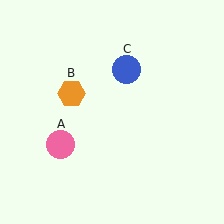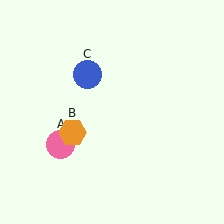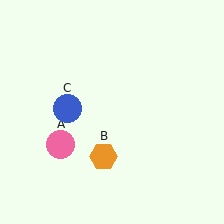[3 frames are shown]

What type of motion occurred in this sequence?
The orange hexagon (object B), blue circle (object C) rotated counterclockwise around the center of the scene.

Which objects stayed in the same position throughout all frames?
Pink circle (object A) remained stationary.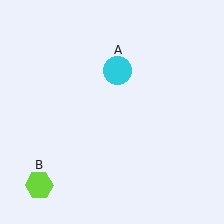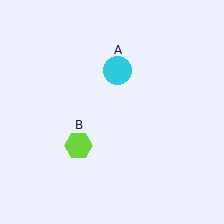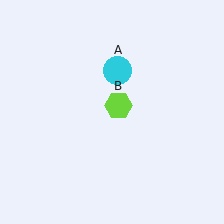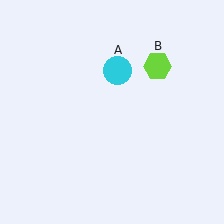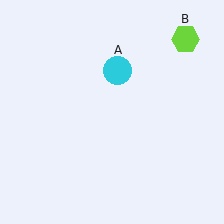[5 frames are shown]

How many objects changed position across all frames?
1 object changed position: lime hexagon (object B).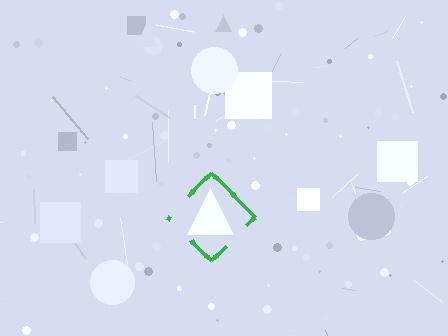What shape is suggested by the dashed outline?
The dashed outline suggests a diamond.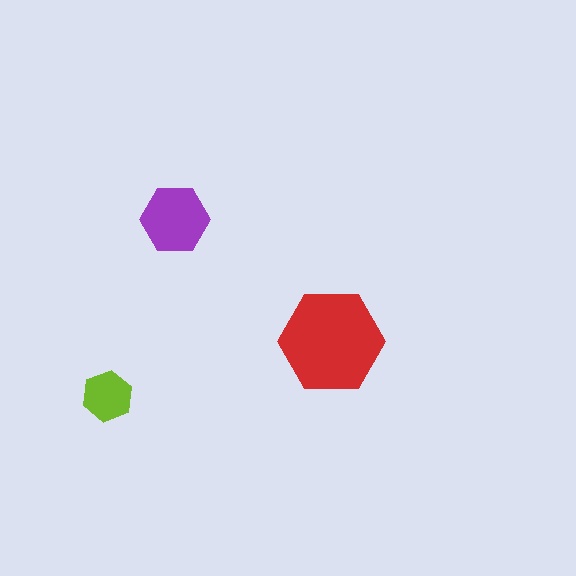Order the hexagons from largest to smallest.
the red one, the purple one, the lime one.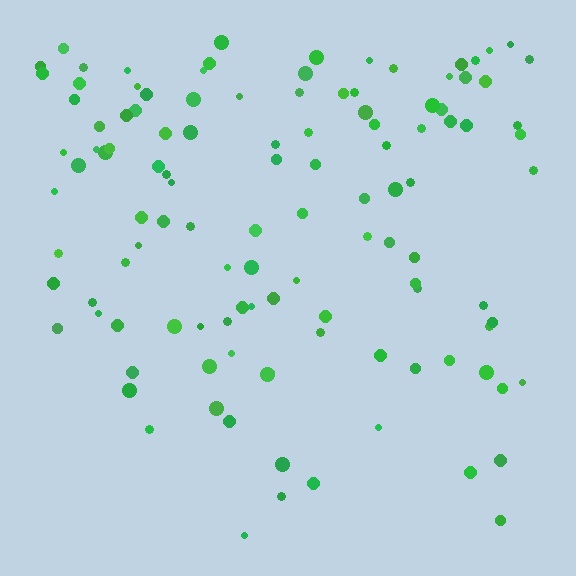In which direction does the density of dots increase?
From bottom to top, with the top side densest.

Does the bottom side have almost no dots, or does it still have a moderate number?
Still a moderate number, just noticeably fewer than the top.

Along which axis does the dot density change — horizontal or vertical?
Vertical.